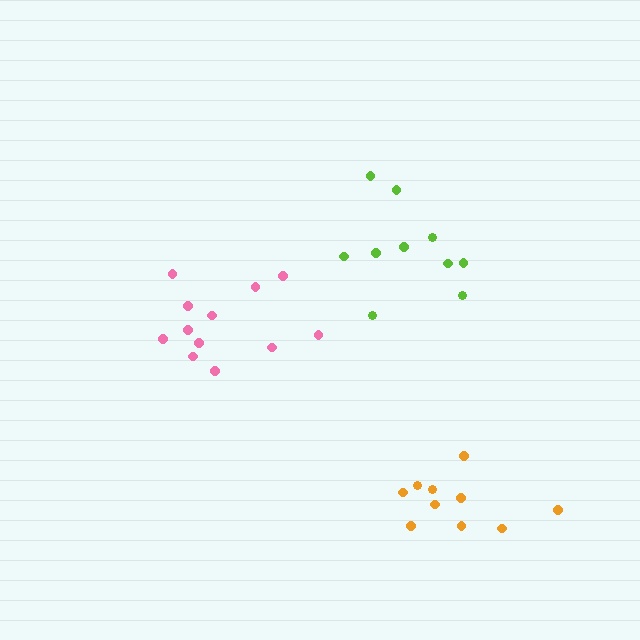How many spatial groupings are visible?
There are 3 spatial groupings.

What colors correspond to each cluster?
The clusters are colored: pink, lime, orange.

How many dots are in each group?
Group 1: 12 dots, Group 2: 10 dots, Group 3: 10 dots (32 total).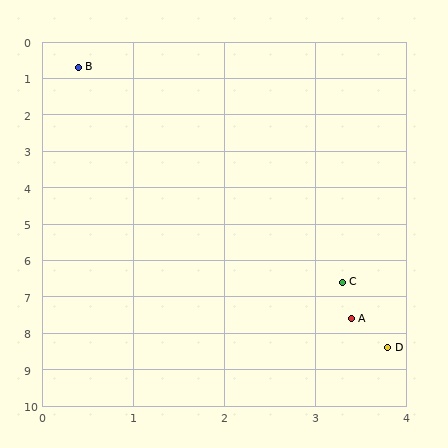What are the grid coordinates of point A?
Point A is at approximately (3.4, 7.6).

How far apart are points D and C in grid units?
Points D and C are about 1.9 grid units apart.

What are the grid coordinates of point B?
Point B is at approximately (0.4, 0.7).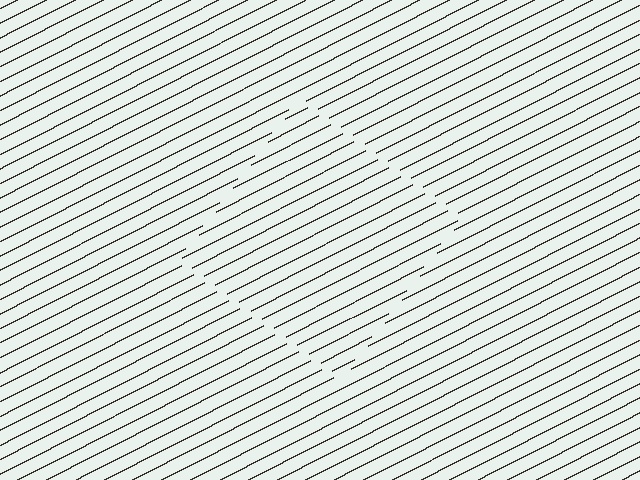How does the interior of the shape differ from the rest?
The interior of the shape contains the same grating, shifted by half a period — the contour is defined by the phase discontinuity where line-ends from the inner and outer gratings abut.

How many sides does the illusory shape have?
4 sides — the line-ends trace a square.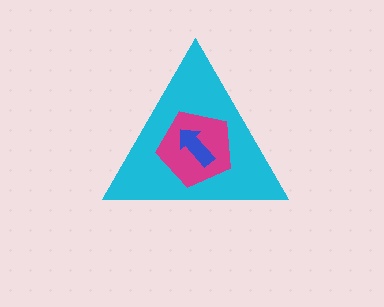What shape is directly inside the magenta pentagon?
The blue arrow.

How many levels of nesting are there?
3.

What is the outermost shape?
The cyan triangle.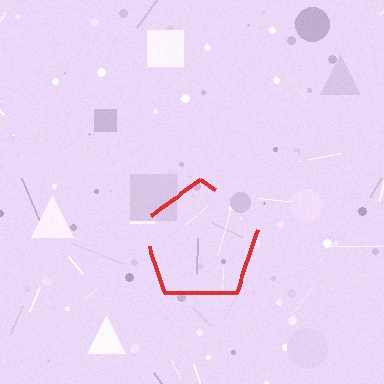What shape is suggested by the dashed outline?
The dashed outline suggests a pentagon.